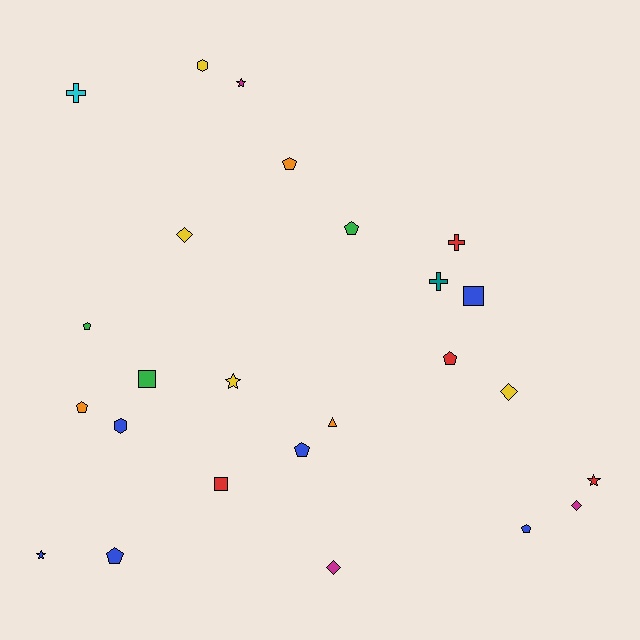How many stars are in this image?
There are 4 stars.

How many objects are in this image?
There are 25 objects.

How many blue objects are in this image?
There are 6 blue objects.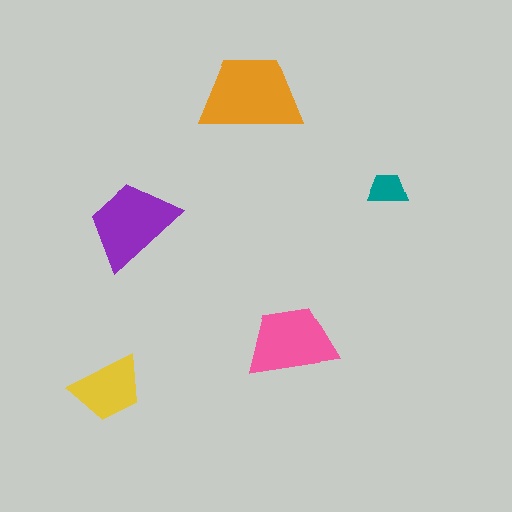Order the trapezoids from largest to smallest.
the orange one, the purple one, the pink one, the yellow one, the teal one.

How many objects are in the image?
There are 5 objects in the image.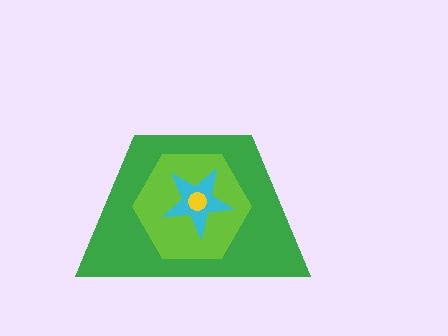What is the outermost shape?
The green trapezoid.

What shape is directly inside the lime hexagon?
The cyan star.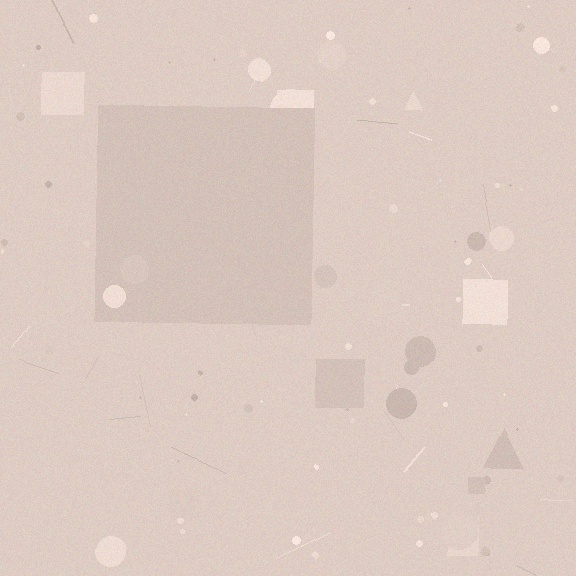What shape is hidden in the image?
A square is hidden in the image.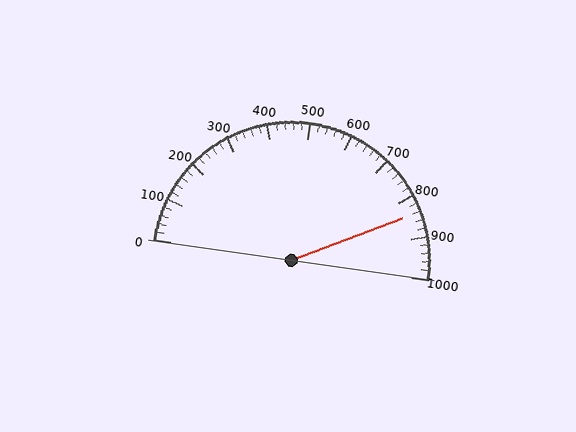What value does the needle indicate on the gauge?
The needle indicates approximately 840.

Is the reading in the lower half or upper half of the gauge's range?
The reading is in the upper half of the range (0 to 1000).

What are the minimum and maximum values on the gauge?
The gauge ranges from 0 to 1000.